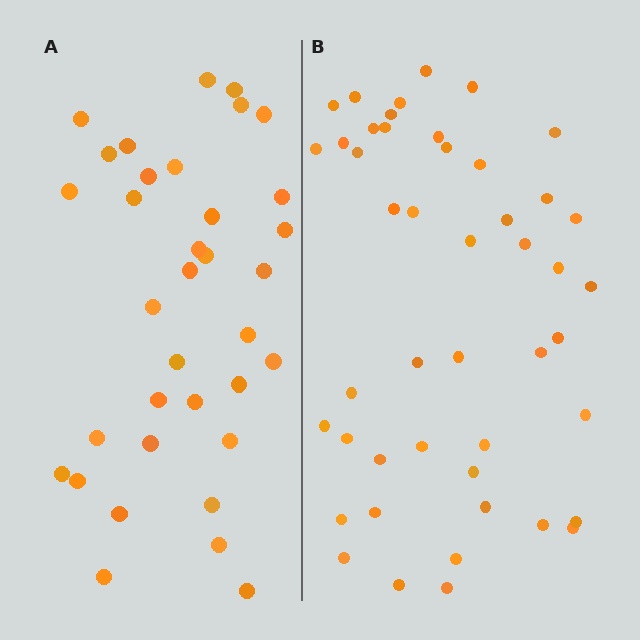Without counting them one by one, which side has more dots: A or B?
Region B (the right region) has more dots.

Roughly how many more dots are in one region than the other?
Region B has roughly 12 or so more dots than region A.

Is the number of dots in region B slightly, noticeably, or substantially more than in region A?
Region B has noticeably more, but not dramatically so. The ratio is roughly 1.3 to 1.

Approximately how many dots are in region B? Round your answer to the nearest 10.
About 50 dots. (The exact count is 46, which rounds to 50.)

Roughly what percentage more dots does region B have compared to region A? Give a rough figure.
About 30% more.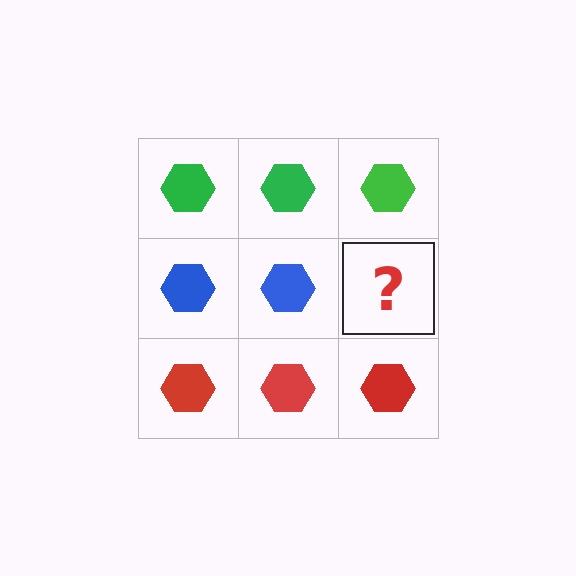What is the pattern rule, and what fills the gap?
The rule is that each row has a consistent color. The gap should be filled with a blue hexagon.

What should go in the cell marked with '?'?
The missing cell should contain a blue hexagon.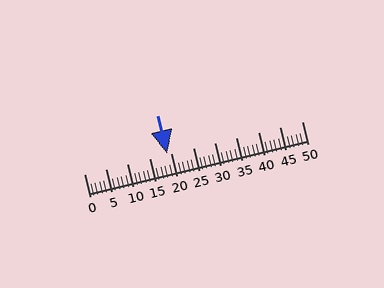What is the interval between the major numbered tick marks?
The major tick marks are spaced 5 units apart.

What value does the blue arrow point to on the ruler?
The blue arrow points to approximately 19.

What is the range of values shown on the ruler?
The ruler shows values from 0 to 50.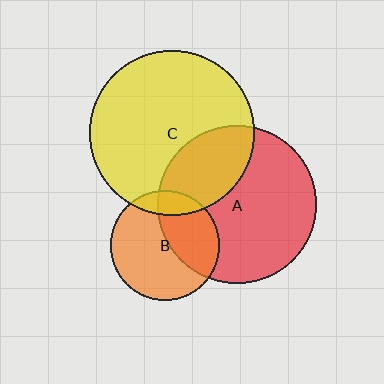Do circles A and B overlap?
Yes.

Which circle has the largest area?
Circle C (yellow).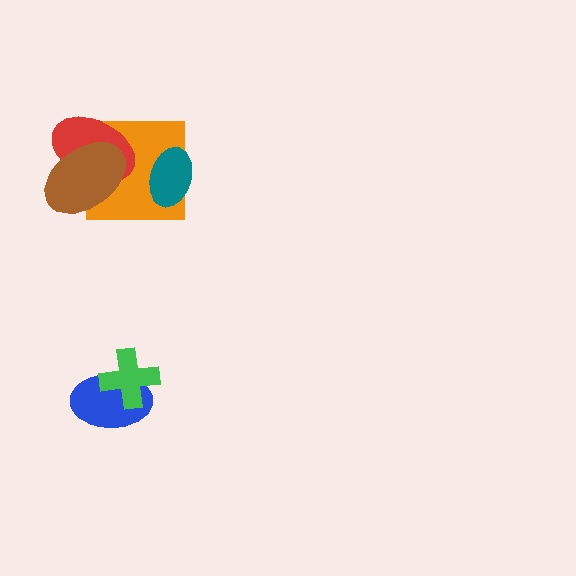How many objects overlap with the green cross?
1 object overlaps with the green cross.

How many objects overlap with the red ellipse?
2 objects overlap with the red ellipse.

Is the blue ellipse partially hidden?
Yes, it is partially covered by another shape.